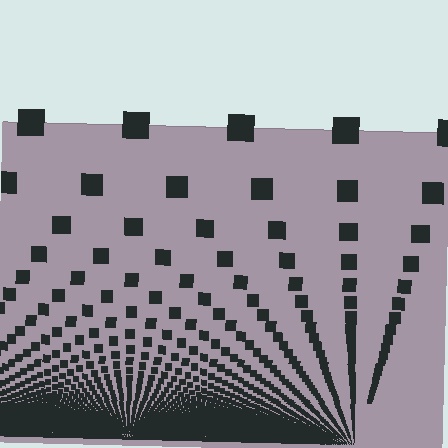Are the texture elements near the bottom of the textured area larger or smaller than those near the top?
Smaller. The gradient is inverted — elements near the bottom are smaller and denser.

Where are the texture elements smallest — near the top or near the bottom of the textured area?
Near the bottom.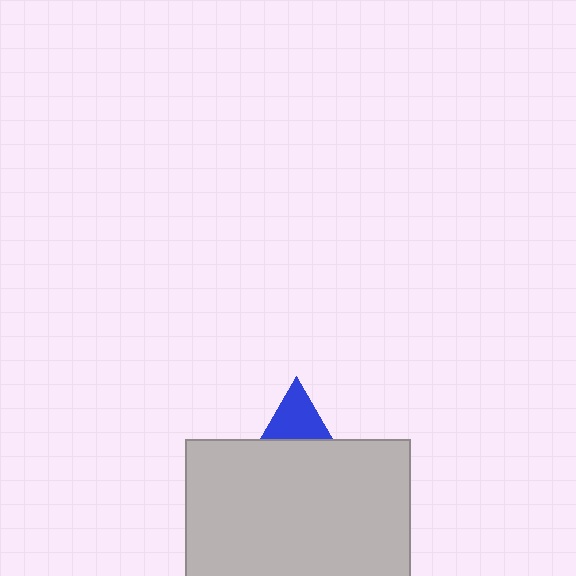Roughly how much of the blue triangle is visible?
A small part of it is visible (roughly 41%).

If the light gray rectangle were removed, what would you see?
You would see the complete blue triangle.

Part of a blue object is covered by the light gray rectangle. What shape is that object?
It is a triangle.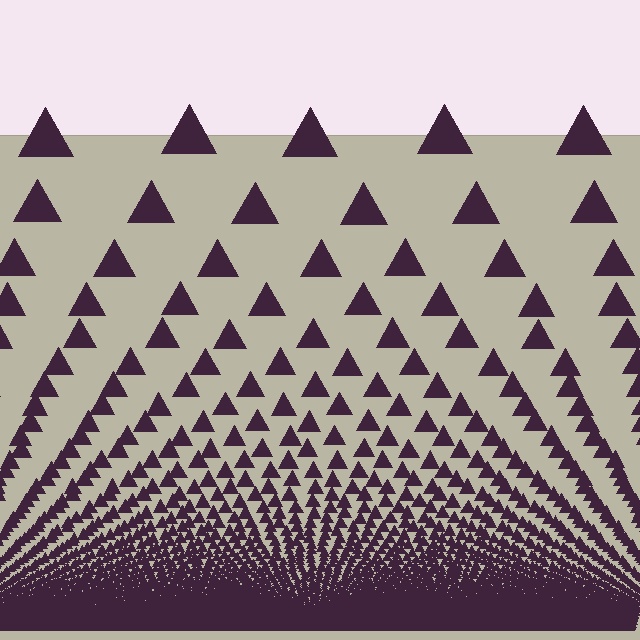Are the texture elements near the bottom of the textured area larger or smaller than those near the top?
Smaller. The gradient is inverted — elements near the bottom are smaller and denser.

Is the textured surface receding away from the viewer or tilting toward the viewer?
The surface appears to tilt toward the viewer. Texture elements get larger and sparser toward the top.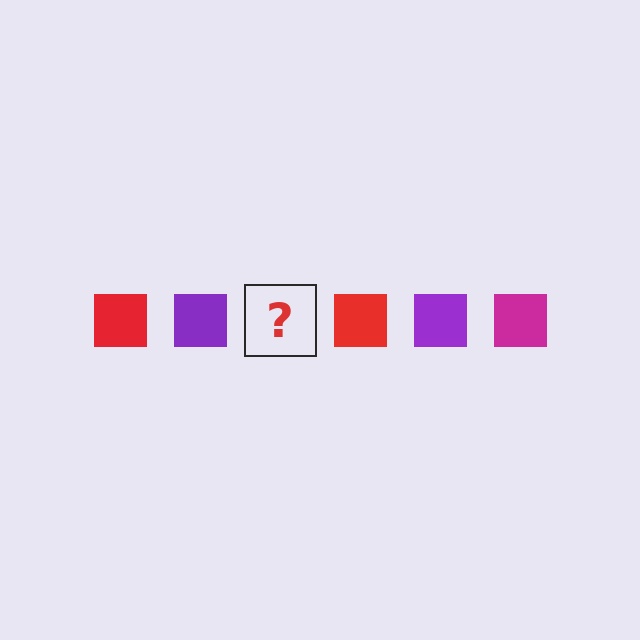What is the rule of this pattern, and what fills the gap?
The rule is that the pattern cycles through red, purple, magenta squares. The gap should be filled with a magenta square.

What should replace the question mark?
The question mark should be replaced with a magenta square.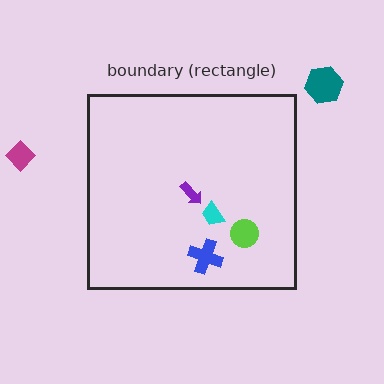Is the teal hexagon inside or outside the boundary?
Outside.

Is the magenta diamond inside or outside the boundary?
Outside.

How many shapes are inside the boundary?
4 inside, 2 outside.